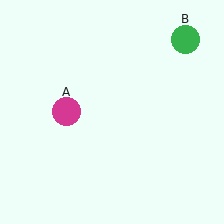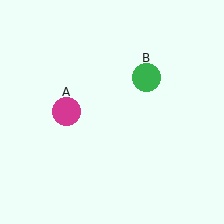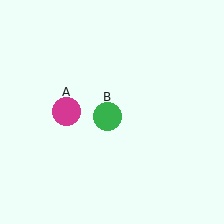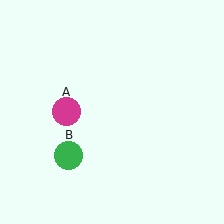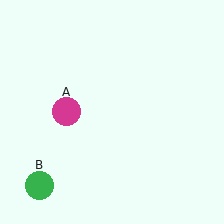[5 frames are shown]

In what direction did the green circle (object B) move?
The green circle (object B) moved down and to the left.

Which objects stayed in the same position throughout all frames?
Magenta circle (object A) remained stationary.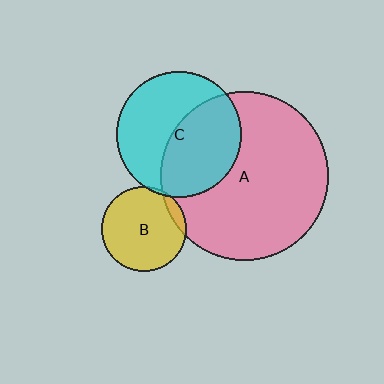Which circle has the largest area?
Circle A (pink).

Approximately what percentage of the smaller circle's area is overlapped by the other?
Approximately 10%.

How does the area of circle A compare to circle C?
Approximately 1.8 times.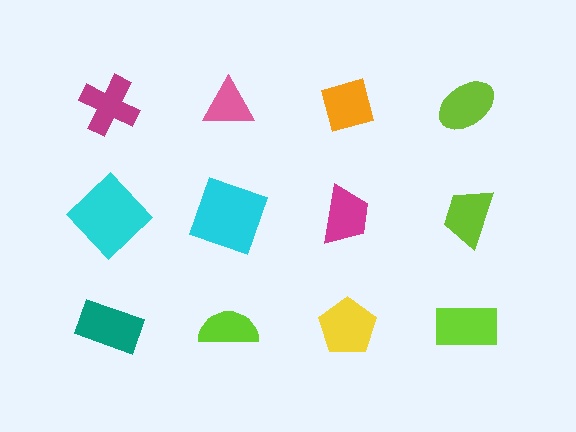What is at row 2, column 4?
A lime trapezoid.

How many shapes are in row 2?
4 shapes.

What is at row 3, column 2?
A lime semicircle.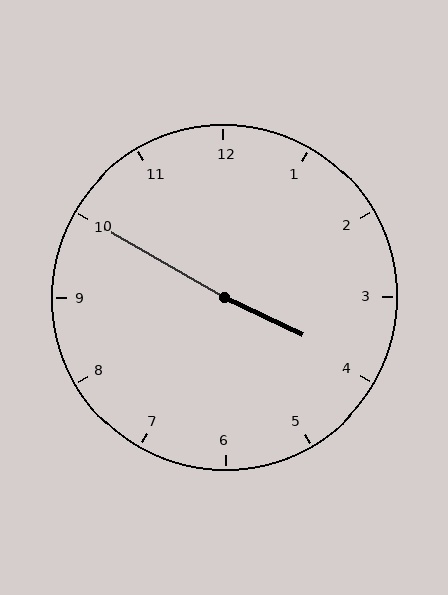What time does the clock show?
3:50.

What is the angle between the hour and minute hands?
Approximately 175 degrees.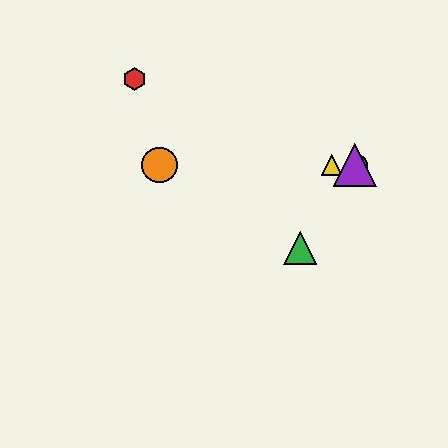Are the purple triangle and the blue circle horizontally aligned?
Yes, both are at y≈165.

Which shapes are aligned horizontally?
The blue circle, the yellow triangle, the purple triangle, the orange circle are aligned horizontally.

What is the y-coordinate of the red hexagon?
The red hexagon is at y≈79.